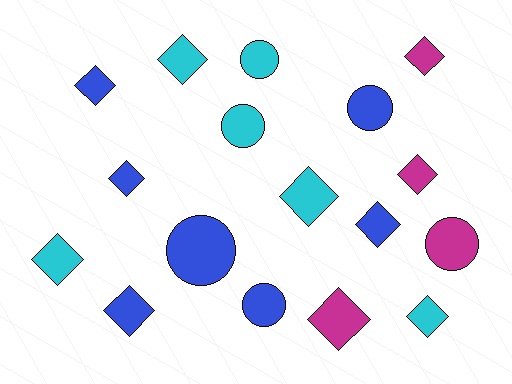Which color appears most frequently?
Blue, with 7 objects.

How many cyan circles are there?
There are 2 cyan circles.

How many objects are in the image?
There are 17 objects.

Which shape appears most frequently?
Diamond, with 11 objects.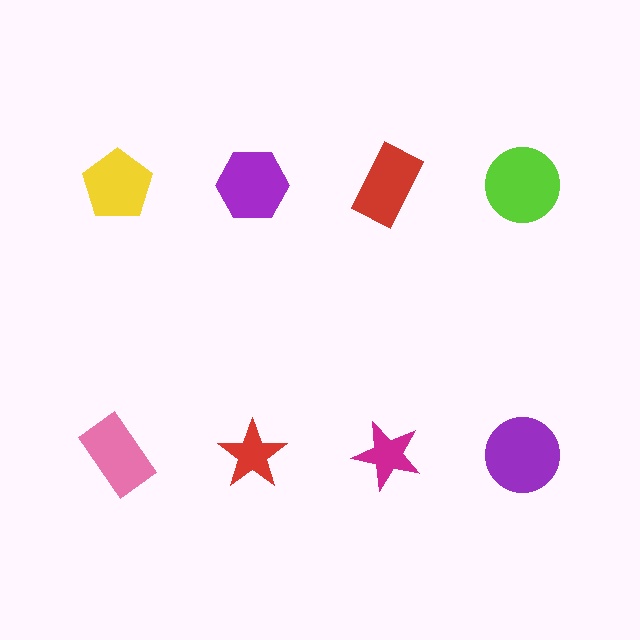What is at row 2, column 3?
A magenta star.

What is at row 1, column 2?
A purple hexagon.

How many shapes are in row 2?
4 shapes.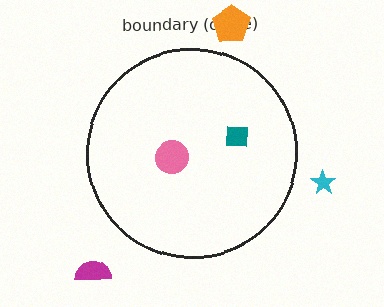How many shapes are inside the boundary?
2 inside, 3 outside.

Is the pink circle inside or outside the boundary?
Inside.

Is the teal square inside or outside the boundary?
Inside.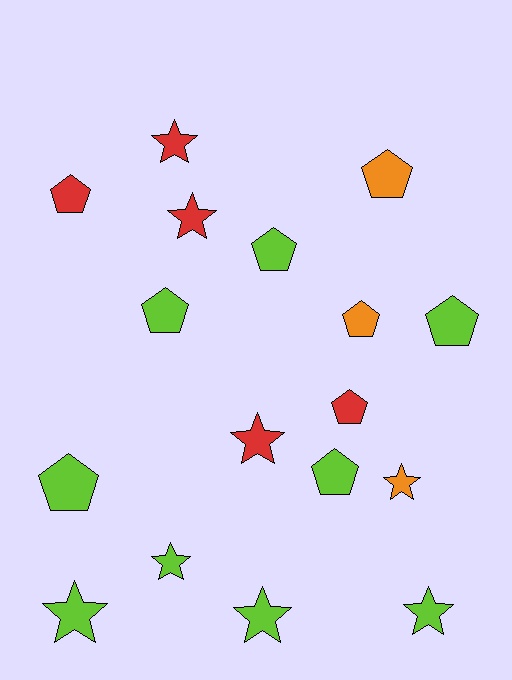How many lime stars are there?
There are 4 lime stars.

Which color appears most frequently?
Lime, with 9 objects.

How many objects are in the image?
There are 17 objects.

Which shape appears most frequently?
Pentagon, with 9 objects.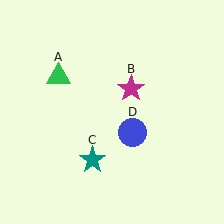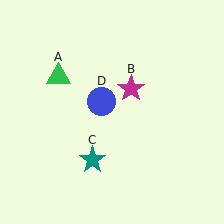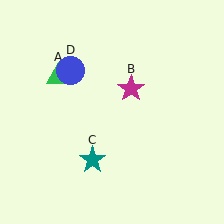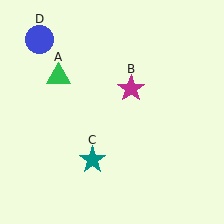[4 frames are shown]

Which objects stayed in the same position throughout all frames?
Green triangle (object A) and magenta star (object B) and teal star (object C) remained stationary.